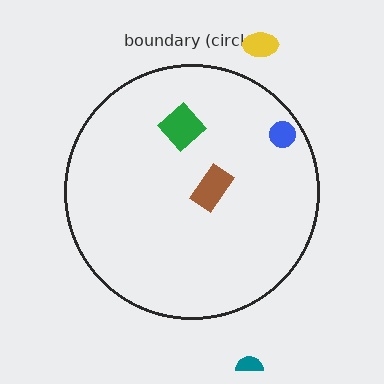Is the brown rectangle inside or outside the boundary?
Inside.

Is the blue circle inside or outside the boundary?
Inside.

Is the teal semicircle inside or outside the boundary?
Outside.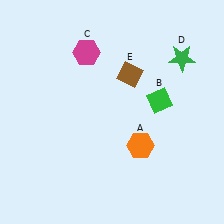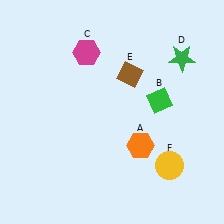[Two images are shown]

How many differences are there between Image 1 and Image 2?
There is 1 difference between the two images.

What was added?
A yellow circle (F) was added in Image 2.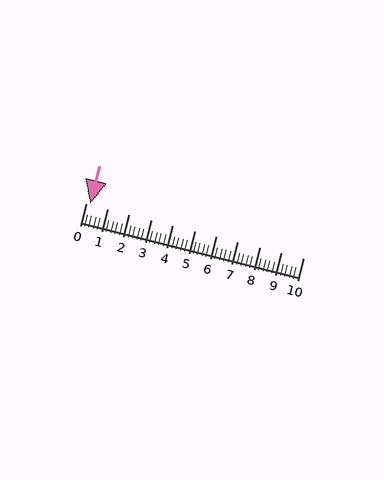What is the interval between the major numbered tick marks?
The major tick marks are spaced 1 units apart.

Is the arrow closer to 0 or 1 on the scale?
The arrow is closer to 0.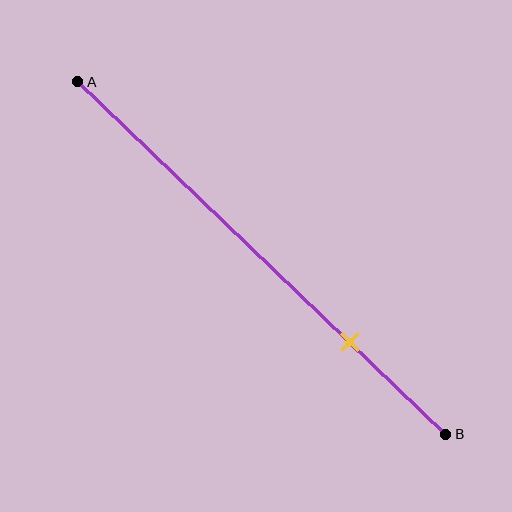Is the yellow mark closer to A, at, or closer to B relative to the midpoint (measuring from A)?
The yellow mark is closer to point B than the midpoint of segment AB.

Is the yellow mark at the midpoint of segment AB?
No, the mark is at about 75% from A, not at the 50% midpoint.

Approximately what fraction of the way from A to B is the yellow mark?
The yellow mark is approximately 75% of the way from A to B.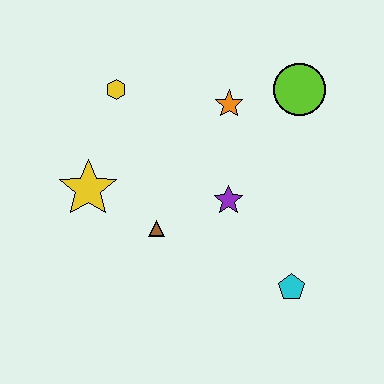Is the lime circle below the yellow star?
No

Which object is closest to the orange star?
The lime circle is closest to the orange star.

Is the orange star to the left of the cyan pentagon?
Yes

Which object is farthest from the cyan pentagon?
The yellow hexagon is farthest from the cyan pentagon.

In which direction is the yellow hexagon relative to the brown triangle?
The yellow hexagon is above the brown triangle.